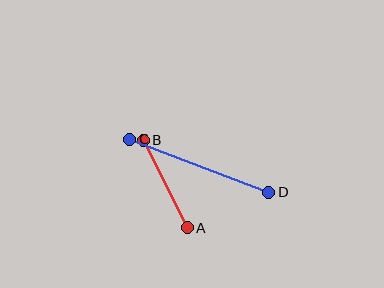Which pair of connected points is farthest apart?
Points C and D are farthest apart.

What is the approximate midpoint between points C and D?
The midpoint is at approximately (199, 166) pixels.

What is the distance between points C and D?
The distance is approximately 149 pixels.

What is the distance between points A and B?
The distance is approximately 98 pixels.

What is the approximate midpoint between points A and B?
The midpoint is at approximately (165, 184) pixels.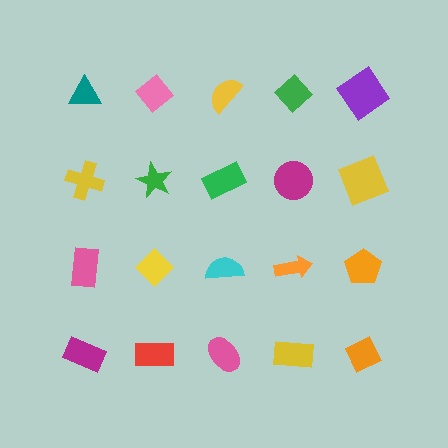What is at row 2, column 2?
A green star.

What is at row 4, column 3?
A pink ellipse.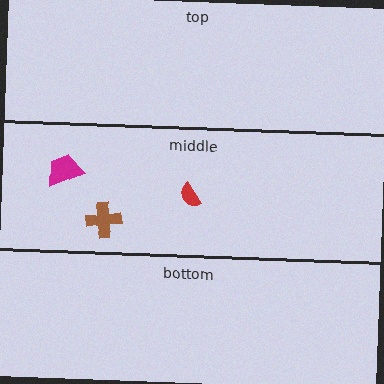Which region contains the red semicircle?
The middle region.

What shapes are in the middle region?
The brown cross, the magenta trapezoid, the red semicircle.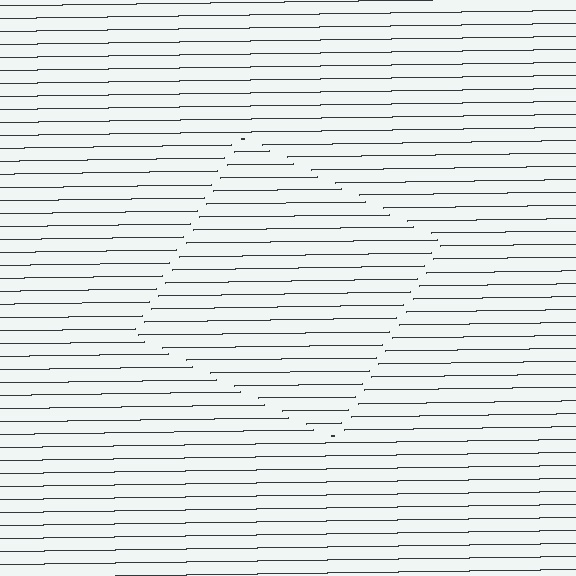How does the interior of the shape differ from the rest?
The interior of the shape contains the same grating, shifted by half a period — the contour is defined by the phase discontinuity where line-ends from the inner and outer gratings abut.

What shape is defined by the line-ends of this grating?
An illusory square. The interior of the shape contains the same grating, shifted by half a period — the contour is defined by the phase discontinuity where line-ends from the inner and outer gratings abut.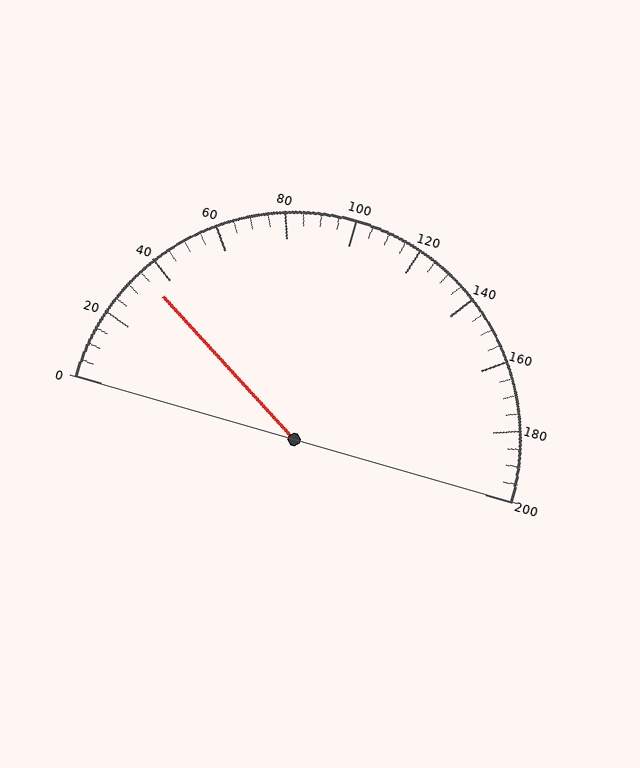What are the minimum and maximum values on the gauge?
The gauge ranges from 0 to 200.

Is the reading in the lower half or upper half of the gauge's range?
The reading is in the lower half of the range (0 to 200).